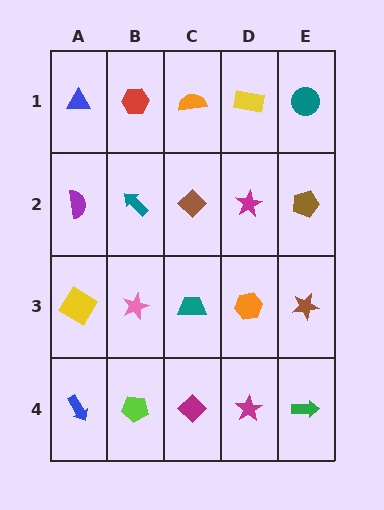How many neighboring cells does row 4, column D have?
3.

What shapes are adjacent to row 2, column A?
A blue triangle (row 1, column A), a yellow diamond (row 3, column A), a teal arrow (row 2, column B).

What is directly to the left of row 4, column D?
A magenta diamond.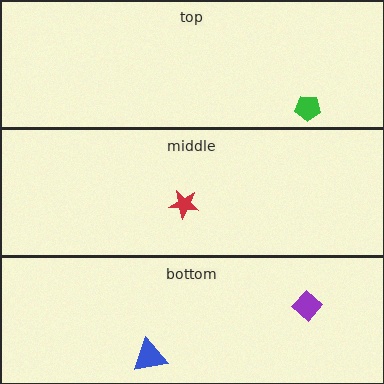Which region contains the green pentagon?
The top region.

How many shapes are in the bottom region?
2.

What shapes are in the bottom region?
The purple diamond, the blue triangle.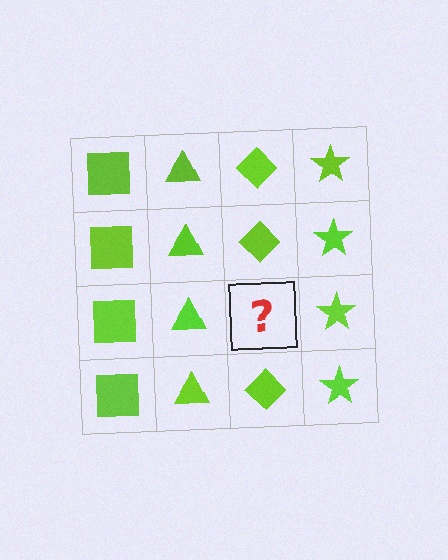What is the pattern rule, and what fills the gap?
The rule is that each column has a consistent shape. The gap should be filled with a lime diamond.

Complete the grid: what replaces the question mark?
The question mark should be replaced with a lime diamond.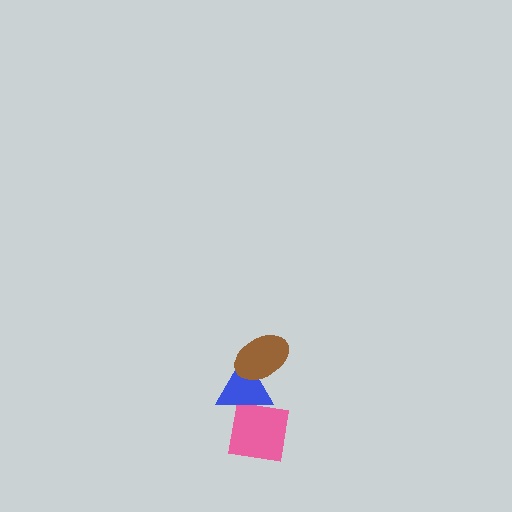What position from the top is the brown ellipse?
The brown ellipse is 1st from the top.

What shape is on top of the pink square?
The blue triangle is on top of the pink square.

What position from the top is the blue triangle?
The blue triangle is 2nd from the top.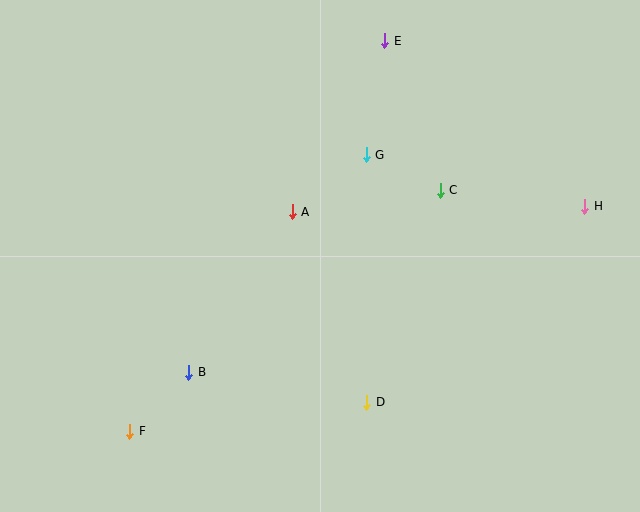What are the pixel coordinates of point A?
Point A is at (292, 212).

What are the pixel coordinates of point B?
Point B is at (189, 372).